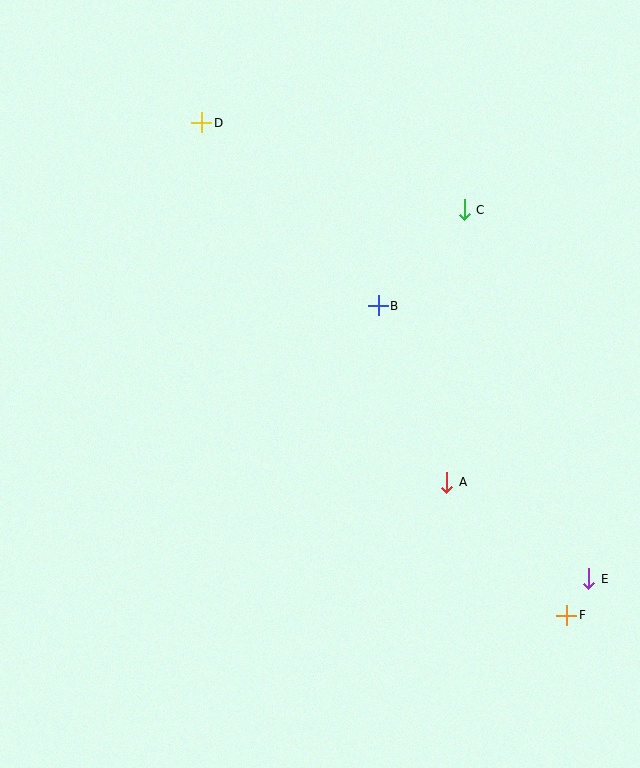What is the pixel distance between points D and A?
The distance between D and A is 435 pixels.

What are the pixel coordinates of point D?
Point D is at (202, 123).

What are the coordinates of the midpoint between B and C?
The midpoint between B and C is at (421, 258).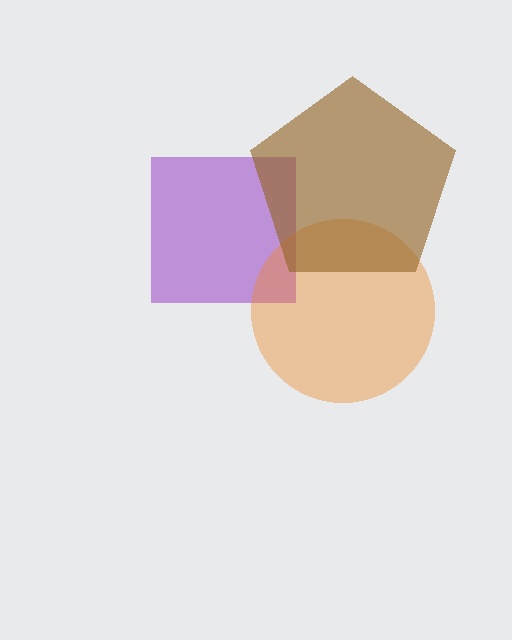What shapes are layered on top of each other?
The layered shapes are: a purple square, an orange circle, a brown pentagon.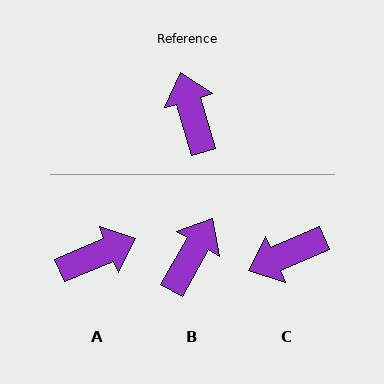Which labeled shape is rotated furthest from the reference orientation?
C, about 97 degrees away.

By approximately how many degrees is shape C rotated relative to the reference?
Approximately 97 degrees counter-clockwise.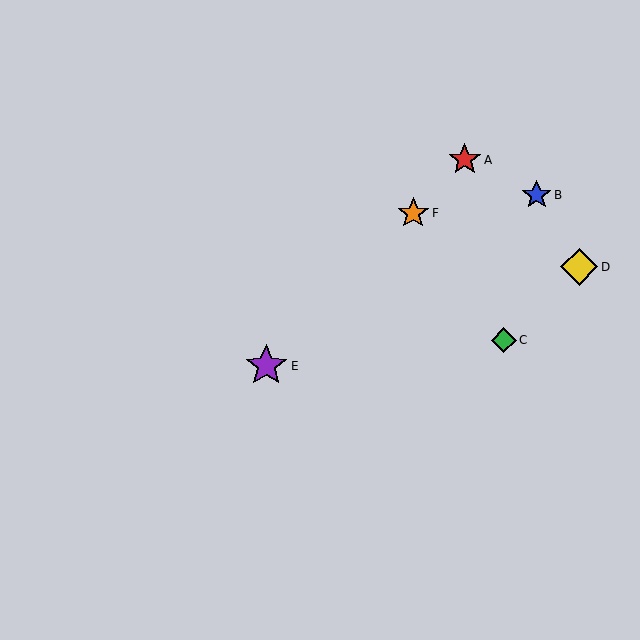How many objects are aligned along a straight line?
3 objects (A, E, F) are aligned along a straight line.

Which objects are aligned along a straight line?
Objects A, E, F are aligned along a straight line.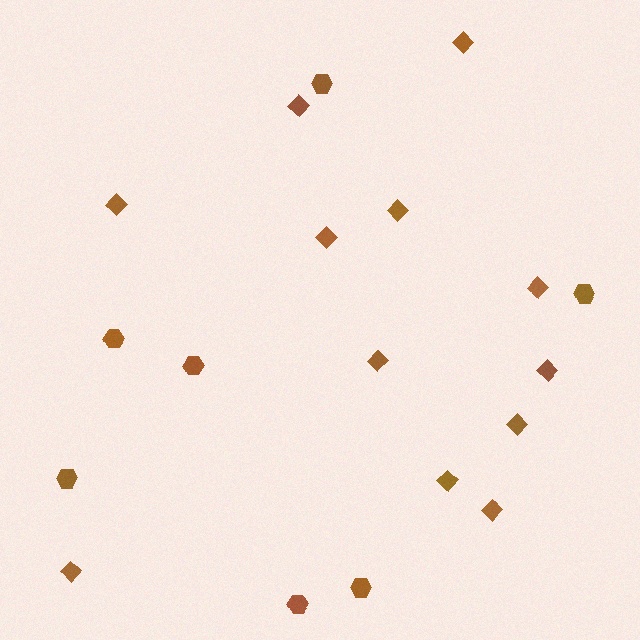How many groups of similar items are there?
There are 2 groups: one group of diamonds (12) and one group of hexagons (7).